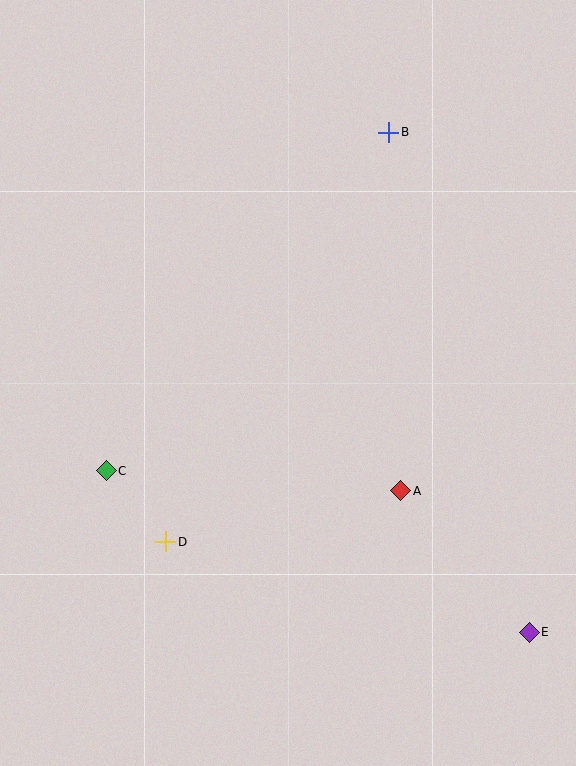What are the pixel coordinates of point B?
Point B is at (389, 132).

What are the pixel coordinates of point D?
Point D is at (166, 542).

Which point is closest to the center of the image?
Point A at (401, 491) is closest to the center.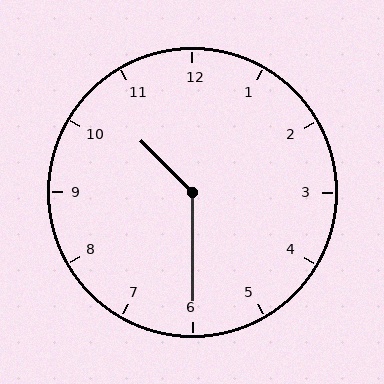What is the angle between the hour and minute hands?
Approximately 135 degrees.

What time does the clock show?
10:30.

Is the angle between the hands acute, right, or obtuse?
It is obtuse.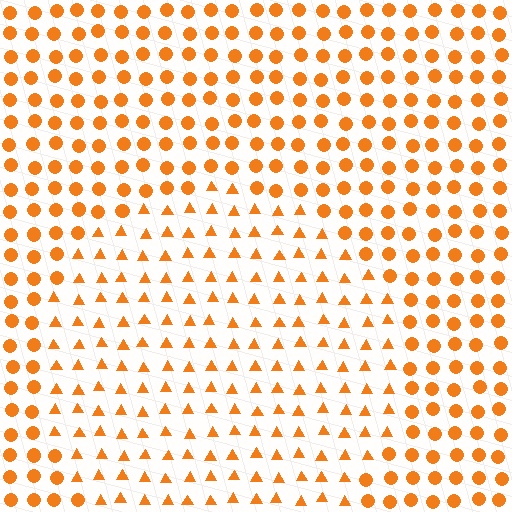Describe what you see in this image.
The image is filled with small orange elements arranged in a uniform grid. A circle-shaped region contains triangles, while the surrounding area contains circles. The boundary is defined purely by the change in element shape.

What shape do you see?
I see a circle.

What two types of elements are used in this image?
The image uses triangles inside the circle region and circles outside it.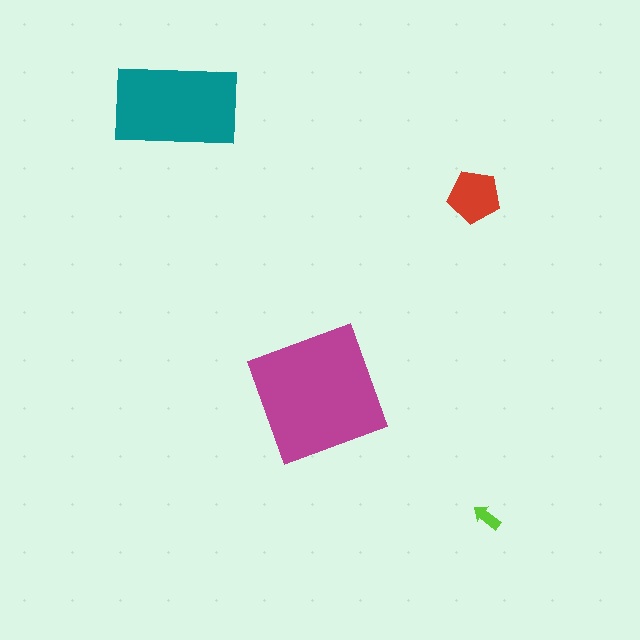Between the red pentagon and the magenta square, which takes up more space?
The magenta square.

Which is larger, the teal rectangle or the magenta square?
The magenta square.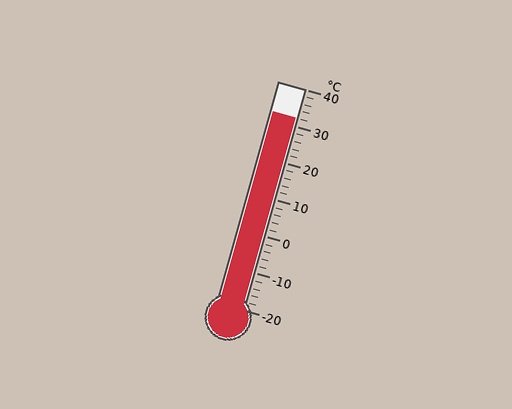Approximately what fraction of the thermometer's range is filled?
The thermometer is filled to approximately 85% of its range.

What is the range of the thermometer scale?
The thermometer scale ranges from -20°C to 40°C.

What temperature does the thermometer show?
The thermometer shows approximately 32°C.